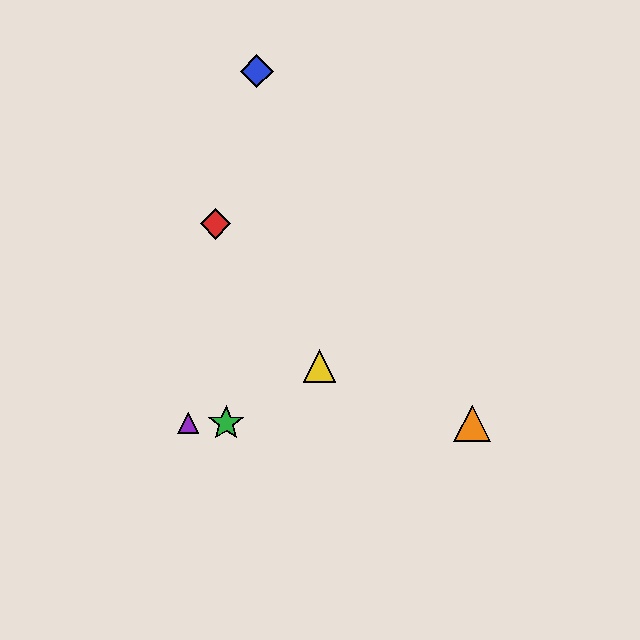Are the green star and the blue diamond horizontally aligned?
No, the green star is at y≈423 and the blue diamond is at y≈71.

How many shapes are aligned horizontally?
3 shapes (the green star, the purple triangle, the orange triangle) are aligned horizontally.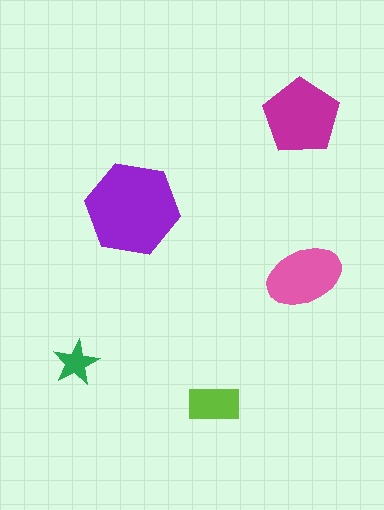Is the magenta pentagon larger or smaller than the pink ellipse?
Larger.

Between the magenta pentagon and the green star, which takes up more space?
The magenta pentagon.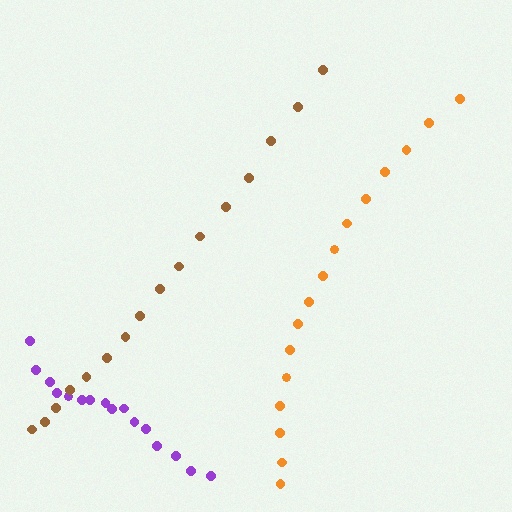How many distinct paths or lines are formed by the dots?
There are 3 distinct paths.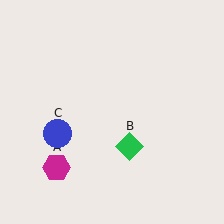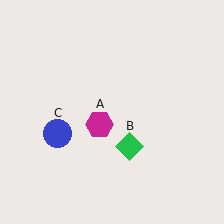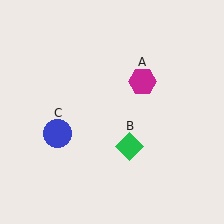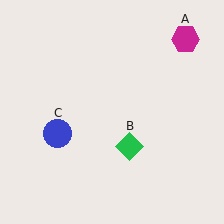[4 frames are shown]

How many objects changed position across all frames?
1 object changed position: magenta hexagon (object A).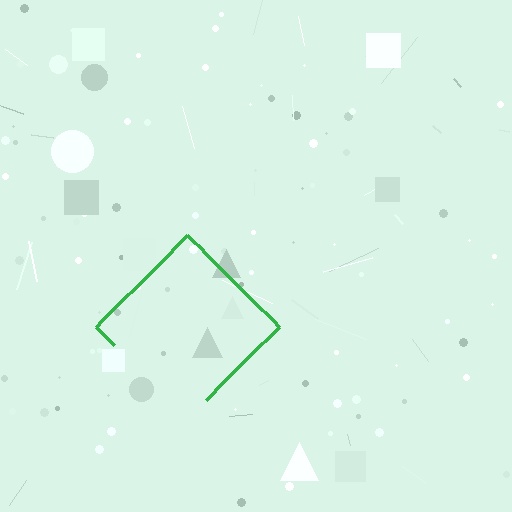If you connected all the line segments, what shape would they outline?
They would outline a diamond.